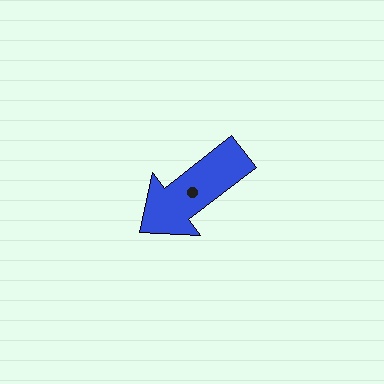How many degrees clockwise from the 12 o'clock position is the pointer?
Approximately 232 degrees.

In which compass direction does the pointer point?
Southwest.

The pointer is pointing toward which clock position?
Roughly 8 o'clock.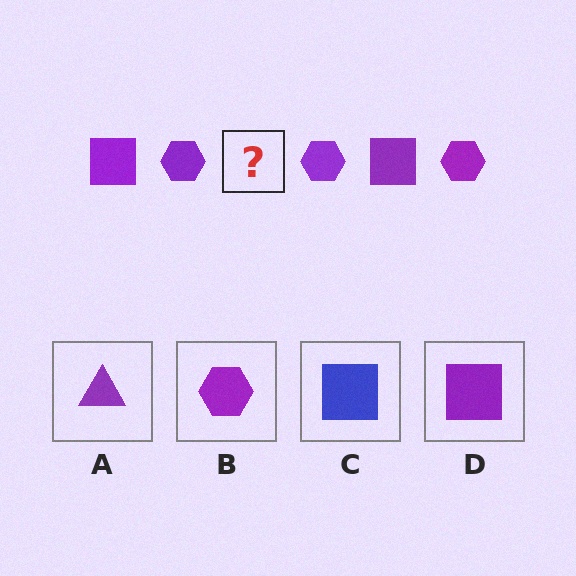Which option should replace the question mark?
Option D.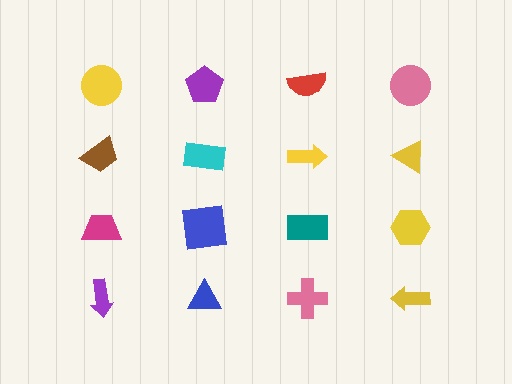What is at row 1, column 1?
A yellow circle.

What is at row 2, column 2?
A cyan rectangle.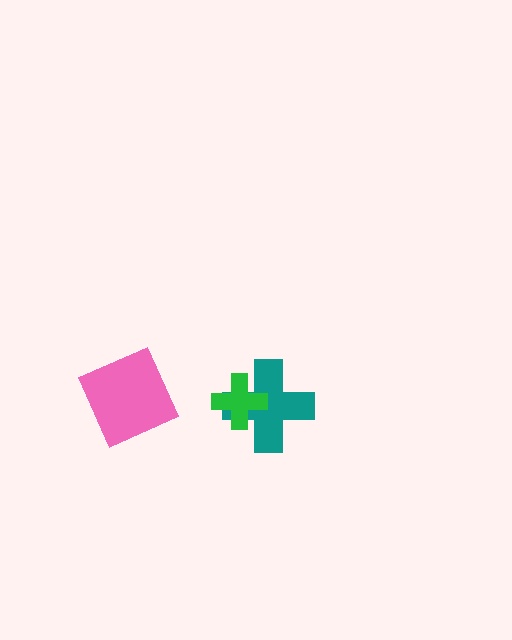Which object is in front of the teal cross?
The green cross is in front of the teal cross.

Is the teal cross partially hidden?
Yes, it is partially covered by another shape.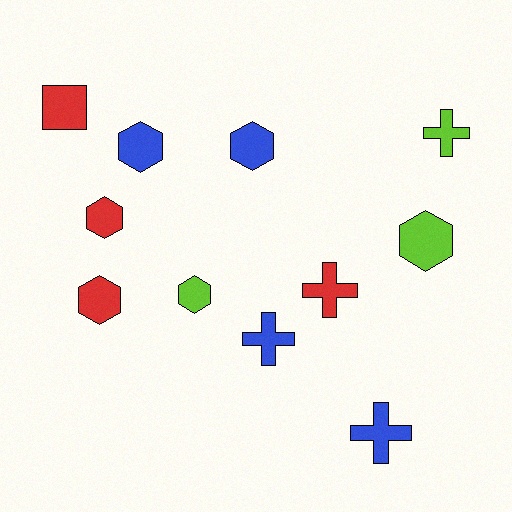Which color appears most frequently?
Blue, with 4 objects.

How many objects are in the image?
There are 11 objects.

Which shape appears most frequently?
Hexagon, with 6 objects.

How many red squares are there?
There is 1 red square.